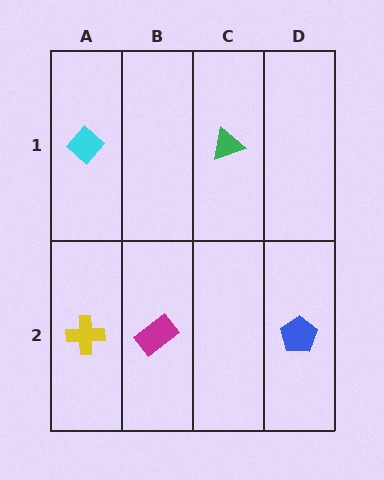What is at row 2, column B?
A magenta rectangle.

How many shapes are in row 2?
3 shapes.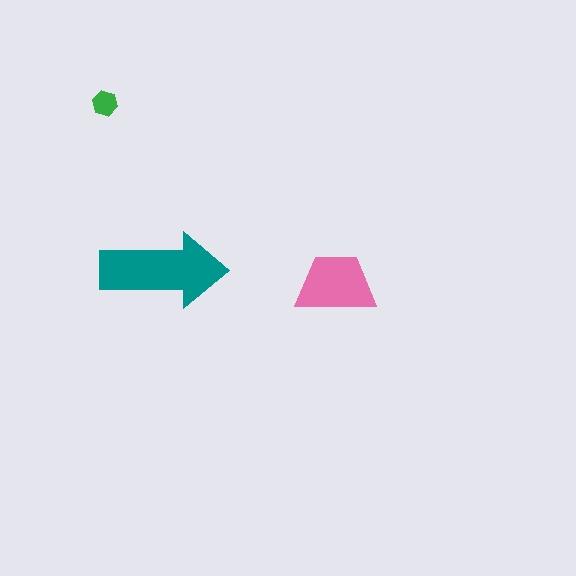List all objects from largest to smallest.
The teal arrow, the pink trapezoid, the green hexagon.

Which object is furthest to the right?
The pink trapezoid is rightmost.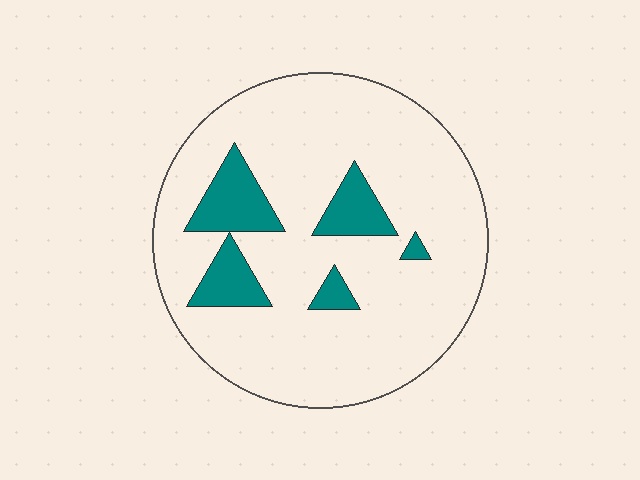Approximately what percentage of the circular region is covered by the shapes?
Approximately 15%.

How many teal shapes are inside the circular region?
5.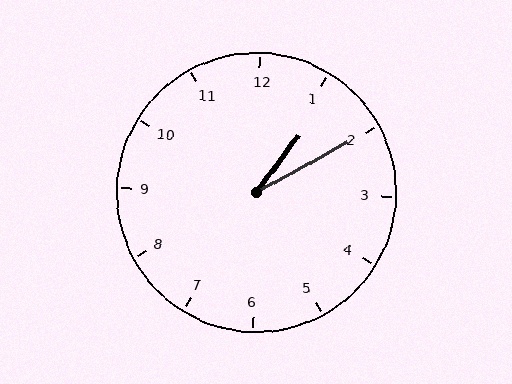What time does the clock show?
1:10.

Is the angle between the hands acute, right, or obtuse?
It is acute.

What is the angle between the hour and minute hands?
Approximately 25 degrees.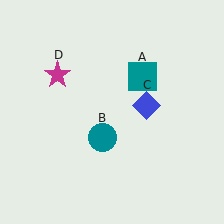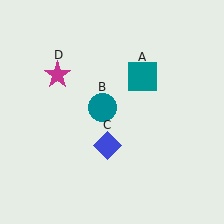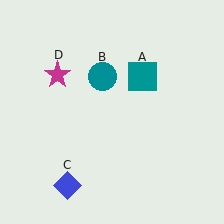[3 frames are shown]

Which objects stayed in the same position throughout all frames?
Teal square (object A) and magenta star (object D) remained stationary.